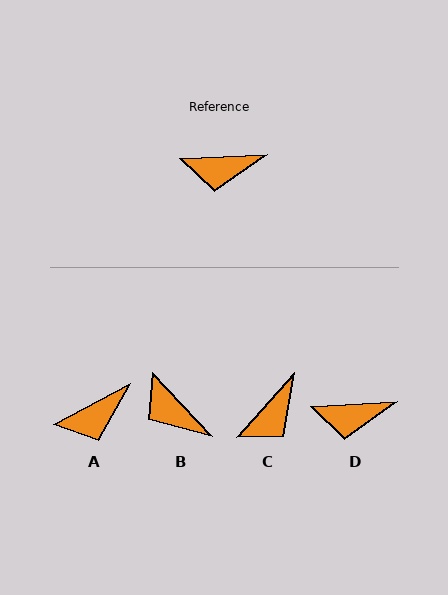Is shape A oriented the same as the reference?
No, it is off by about 25 degrees.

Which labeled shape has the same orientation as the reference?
D.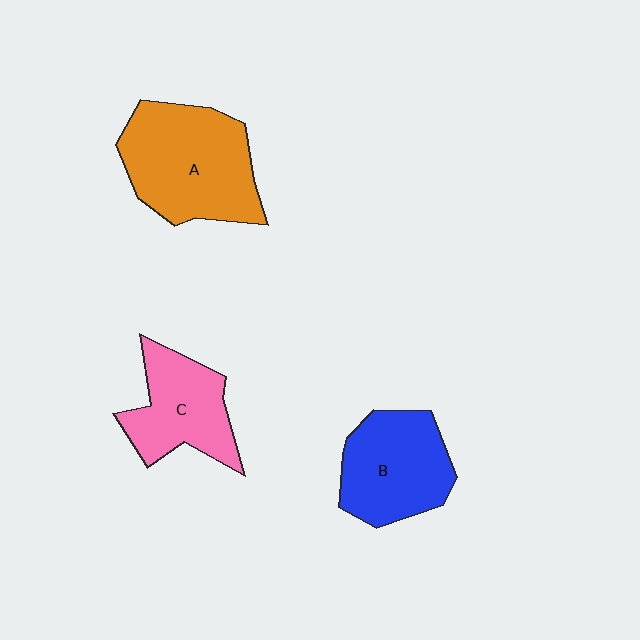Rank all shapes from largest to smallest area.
From largest to smallest: A (orange), B (blue), C (pink).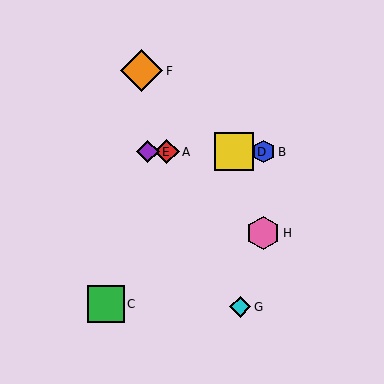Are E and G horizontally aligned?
No, E is at y≈152 and G is at y≈307.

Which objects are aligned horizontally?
Objects A, B, D, E are aligned horizontally.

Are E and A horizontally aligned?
Yes, both are at y≈152.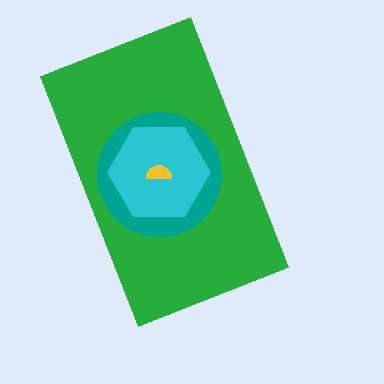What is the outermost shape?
The green rectangle.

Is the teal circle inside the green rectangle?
Yes.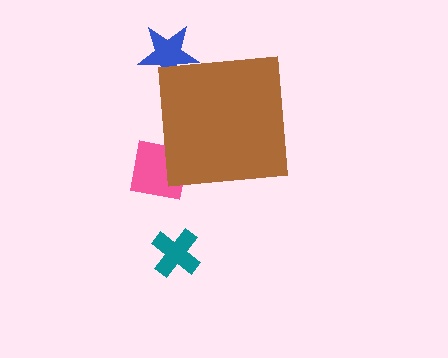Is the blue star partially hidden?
Yes, the blue star is partially hidden behind the brown square.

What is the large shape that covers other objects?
A brown square.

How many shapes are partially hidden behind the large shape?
2 shapes are partially hidden.